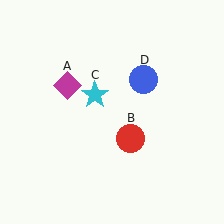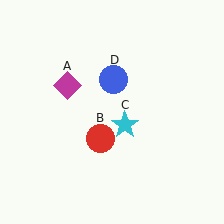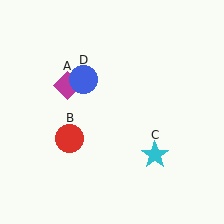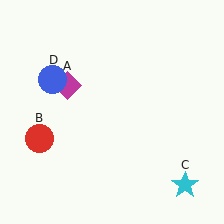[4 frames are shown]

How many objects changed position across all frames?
3 objects changed position: red circle (object B), cyan star (object C), blue circle (object D).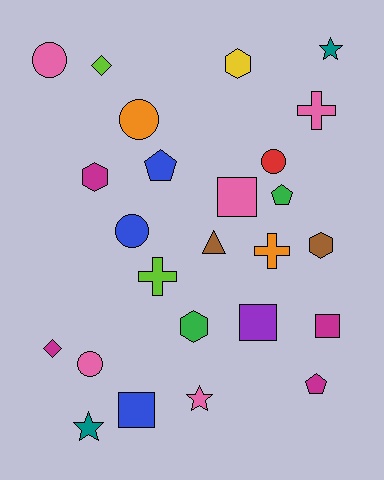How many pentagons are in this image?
There are 3 pentagons.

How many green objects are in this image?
There are 2 green objects.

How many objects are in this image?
There are 25 objects.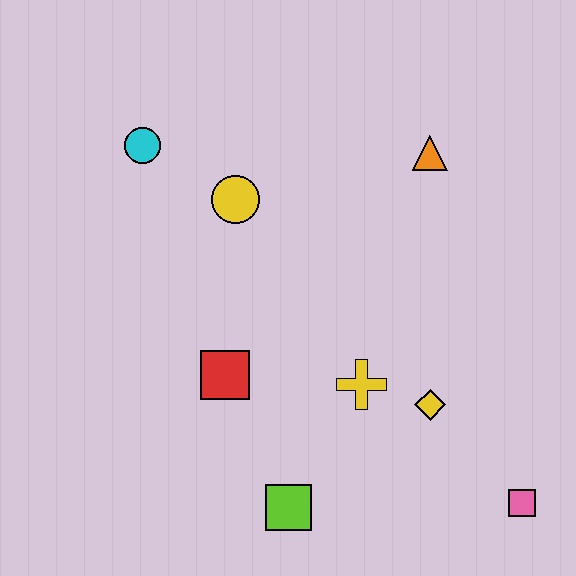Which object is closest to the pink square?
The yellow diamond is closest to the pink square.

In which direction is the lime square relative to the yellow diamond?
The lime square is to the left of the yellow diamond.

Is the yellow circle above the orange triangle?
No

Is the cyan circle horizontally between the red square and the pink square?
No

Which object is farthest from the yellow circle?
The pink square is farthest from the yellow circle.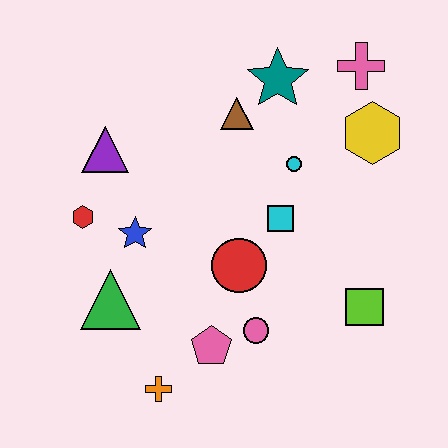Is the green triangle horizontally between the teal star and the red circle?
No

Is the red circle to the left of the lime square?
Yes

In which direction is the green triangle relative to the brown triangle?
The green triangle is below the brown triangle.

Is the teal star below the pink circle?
No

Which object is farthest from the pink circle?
The pink cross is farthest from the pink circle.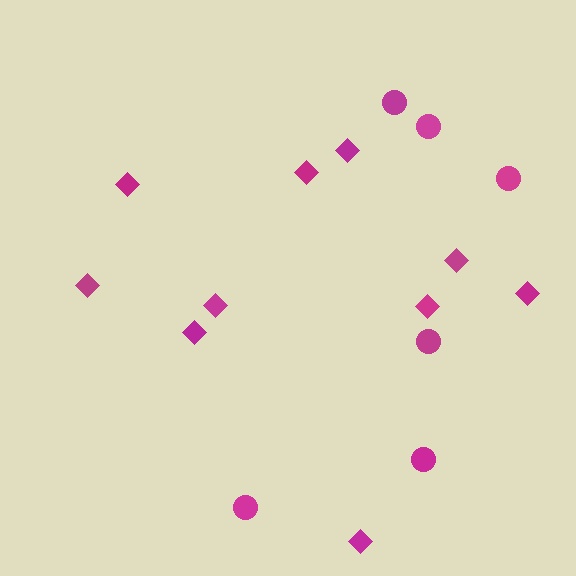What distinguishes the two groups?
There are 2 groups: one group of circles (6) and one group of diamonds (10).